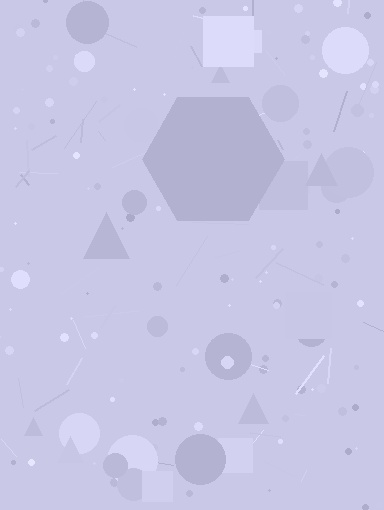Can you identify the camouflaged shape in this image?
The camouflaged shape is a hexagon.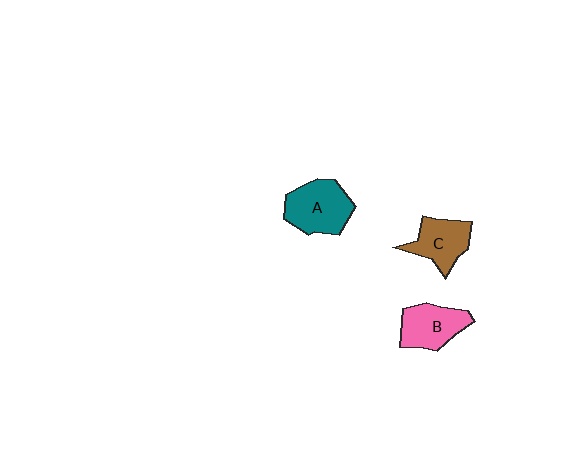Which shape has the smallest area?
Shape C (brown).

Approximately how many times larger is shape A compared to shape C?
Approximately 1.3 times.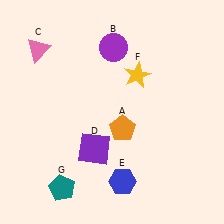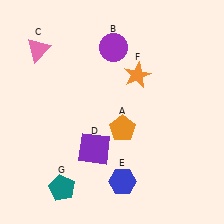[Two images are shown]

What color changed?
The star (F) changed from yellow in Image 1 to orange in Image 2.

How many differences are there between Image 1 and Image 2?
There is 1 difference between the two images.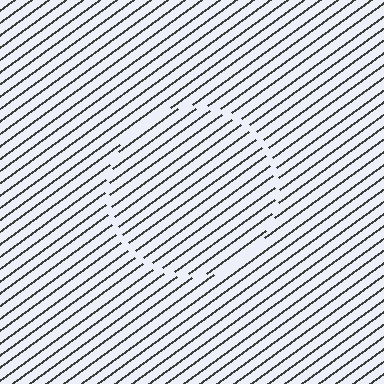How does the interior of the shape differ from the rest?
The interior of the shape contains the same grating, shifted by half a period — the contour is defined by the phase discontinuity where line-ends from the inner and outer gratings abut.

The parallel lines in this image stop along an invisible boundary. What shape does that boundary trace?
An illusory circle. The interior of the shape contains the same grating, shifted by half a period — the contour is defined by the phase discontinuity where line-ends from the inner and outer gratings abut.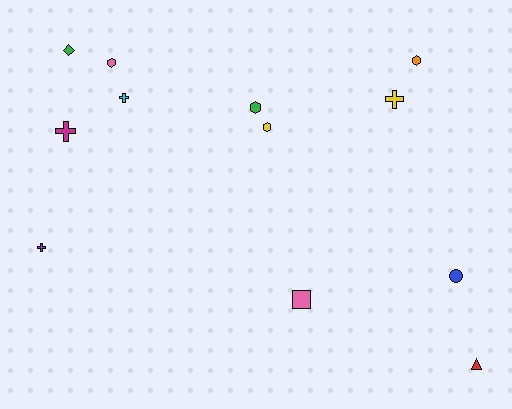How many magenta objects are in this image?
There is 1 magenta object.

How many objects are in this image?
There are 12 objects.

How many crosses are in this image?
There are 4 crosses.